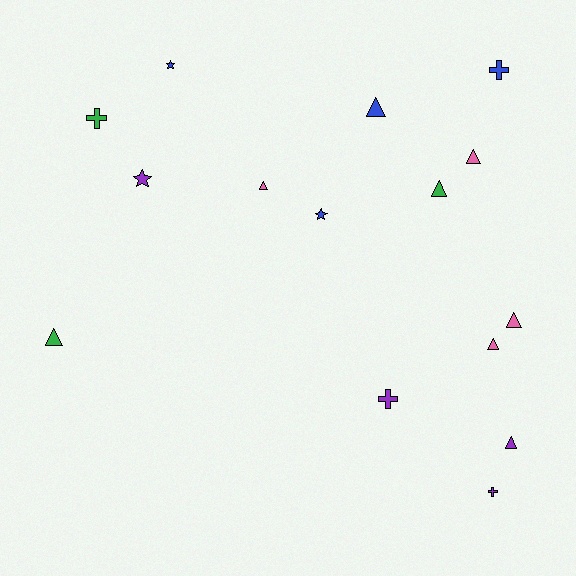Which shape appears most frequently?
Triangle, with 8 objects.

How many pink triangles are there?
There are 4 pink triangles.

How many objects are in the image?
There are 15 objects.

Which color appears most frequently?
Pink, with 4 objects.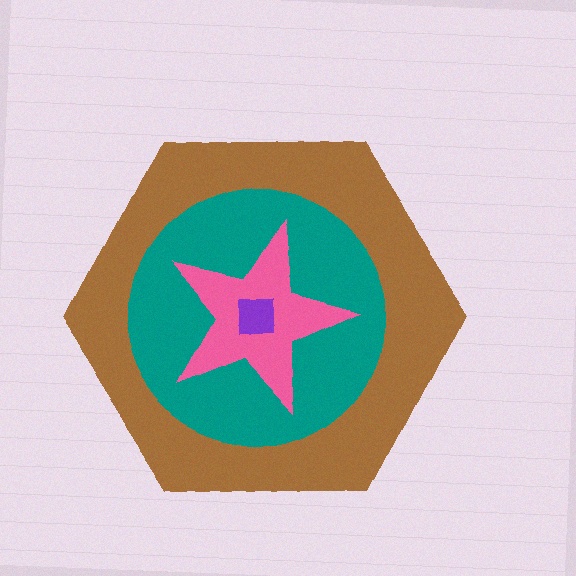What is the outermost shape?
The brown hexagon.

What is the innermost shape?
The purple square.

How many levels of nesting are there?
4.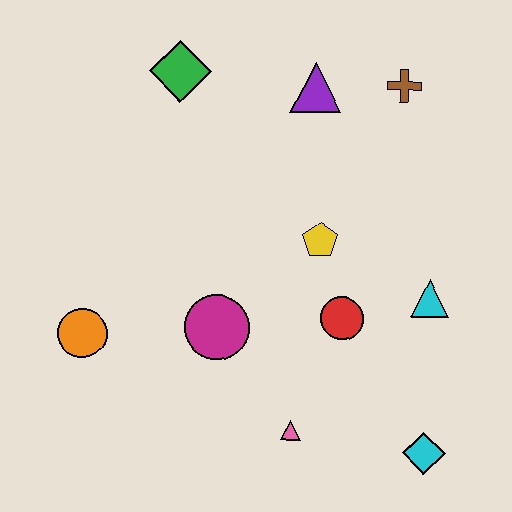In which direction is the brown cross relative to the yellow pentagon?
The brown cross is above the yellow pentagon.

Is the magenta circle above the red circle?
No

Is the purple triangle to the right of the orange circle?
Yes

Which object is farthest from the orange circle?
The brown cross is farthest from the orange circle.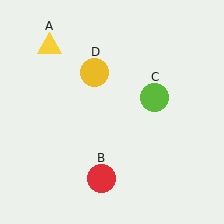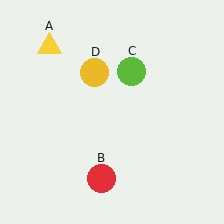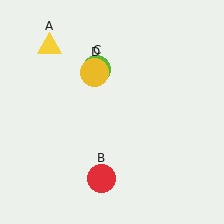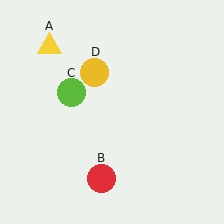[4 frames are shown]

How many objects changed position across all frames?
1 object changed position: lime circle (object C).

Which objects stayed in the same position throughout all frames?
Yellow triangle (object A) and red circle (object B) and yellow circle (object D) remained stationary.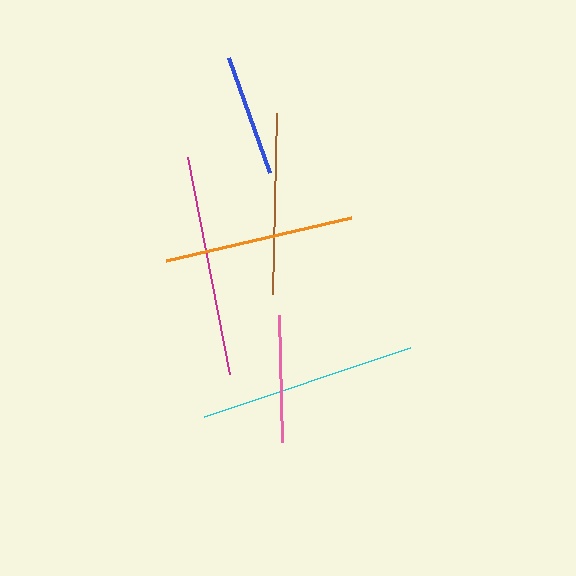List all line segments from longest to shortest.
From longest to shortest: magenta, cyan, orange, brown, pink, blue.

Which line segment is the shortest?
The blue line is the shortest at approximately 122 pixels.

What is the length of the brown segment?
The brown segment is approximately 181 pixels long.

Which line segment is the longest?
The magenta line is the longest at approximately 221 pixels.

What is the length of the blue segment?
The blue segment is approximately 122 pixels long.